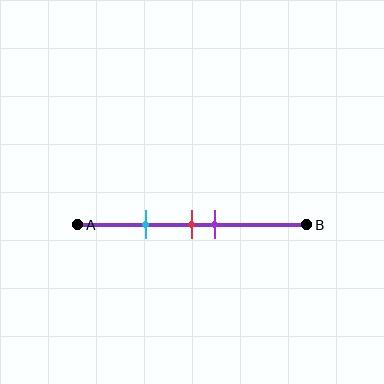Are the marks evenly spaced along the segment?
No, the marks are not evenly spaced.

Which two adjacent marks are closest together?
The red and purple marks are the closest adjacent pair.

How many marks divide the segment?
There are 3 marks dividing the segment.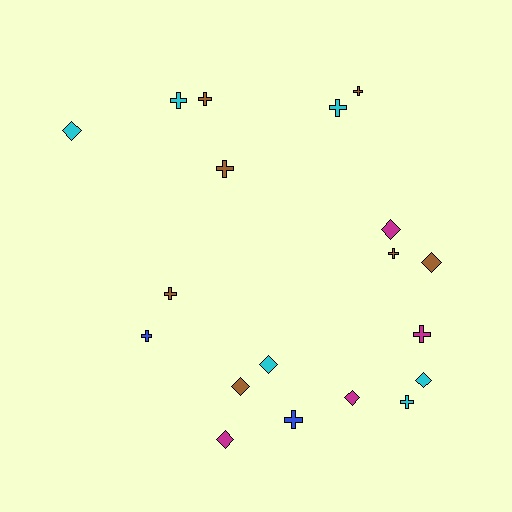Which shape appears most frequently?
Cross, with 11 objects.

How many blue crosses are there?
There are 2 blue crosses.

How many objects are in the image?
There are 19 objects.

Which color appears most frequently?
Brown, with 7 objects.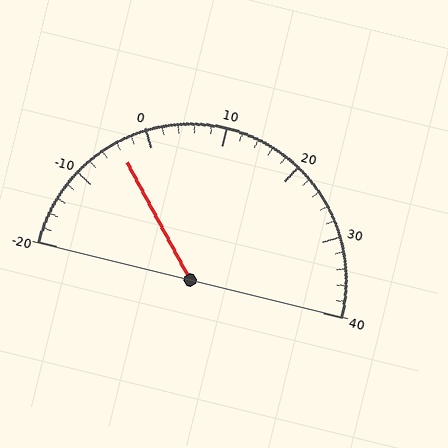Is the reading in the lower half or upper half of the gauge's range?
The reading is in the lower half of the range (-20 to 40).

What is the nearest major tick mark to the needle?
The nearest major tick mark is 0.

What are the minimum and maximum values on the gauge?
The gauge ranges from -20 to 40.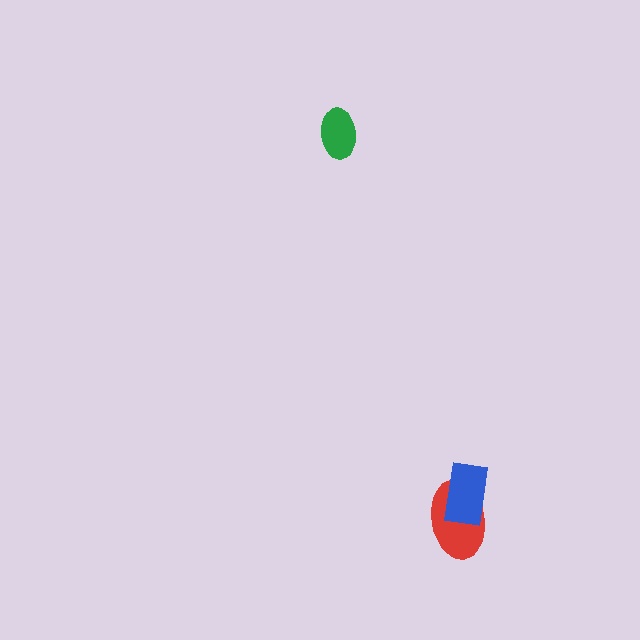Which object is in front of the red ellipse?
The blue rectangle is in front of the red ellipse.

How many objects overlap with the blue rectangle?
1 object overlaps with the blue rectangle.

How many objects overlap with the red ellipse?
1 object overlaps with the red ellipse.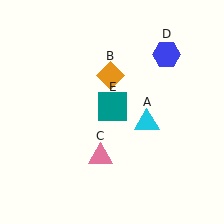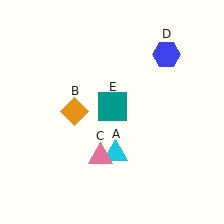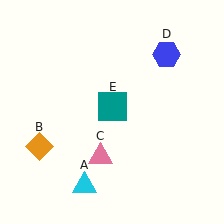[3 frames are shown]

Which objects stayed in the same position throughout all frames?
Pink triangle (object C) and blue hexagon (object D) and teal square (object E) remained stationary.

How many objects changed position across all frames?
2 objects changed position: cyan triangle (object A), orange diamond (object B).